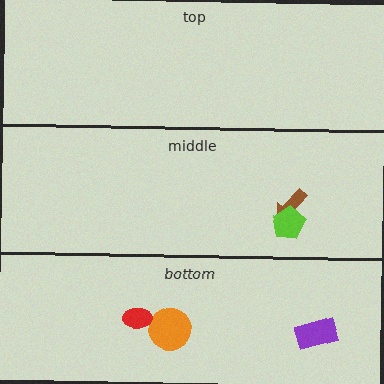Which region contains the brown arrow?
The middle region.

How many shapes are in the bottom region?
3.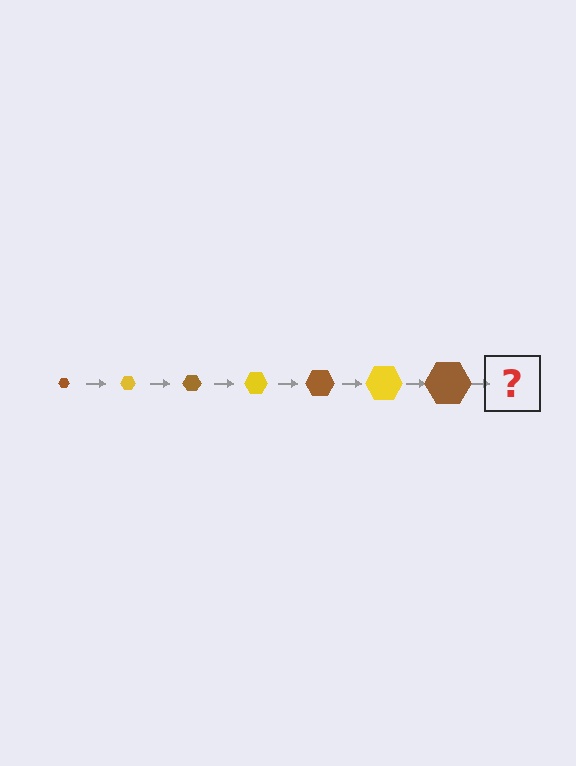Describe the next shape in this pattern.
It should be a yellow hexagon, larger than the previous one.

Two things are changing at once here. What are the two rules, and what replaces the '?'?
The two rules are that the hexagon grows larger each step and the color cycles through brown and yellow. The '?' should be a yellow hexagon, larger than the previous one.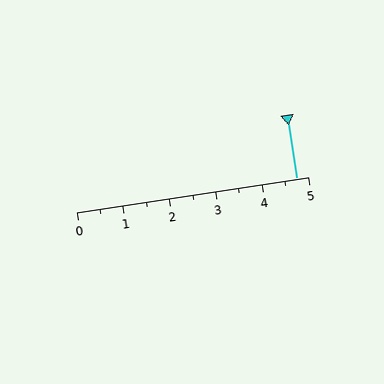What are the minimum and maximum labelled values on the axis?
The axis runs from 0 to 5.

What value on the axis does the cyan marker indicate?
The marker indicates approximately 4.8.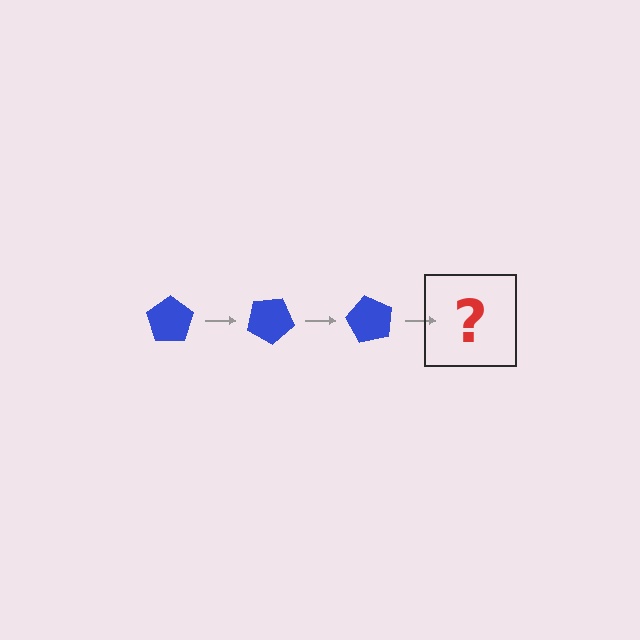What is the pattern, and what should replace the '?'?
The pattern is that the pentagon rotates 30 degrees each step. The '?' should be a blue pentagon rotated 90 degrees.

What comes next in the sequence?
The next element should be a blue pentagon rotated 90 degrees.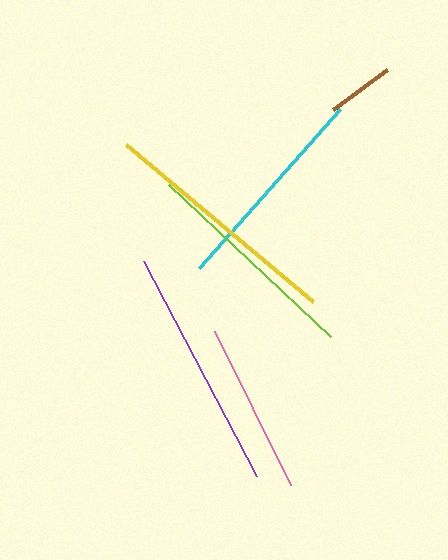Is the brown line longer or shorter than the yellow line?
The yellow line is longer than the brown line.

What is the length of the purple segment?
The purple segment is approximately 243 pixels long.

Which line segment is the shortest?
The brown line is the shortest at approximately 67 pixels.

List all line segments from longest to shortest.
From longest to shortest: yellow, purple, lime, cyan, pink, brown.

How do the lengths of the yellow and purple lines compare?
The yellow and purple lines are approximately the same length.